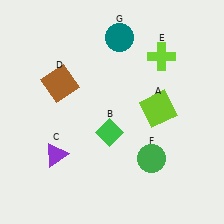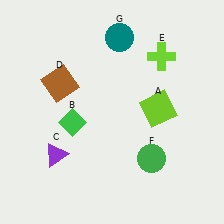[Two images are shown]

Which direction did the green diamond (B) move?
The green diamond (B) moved left.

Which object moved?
The green diamond (B) moved left.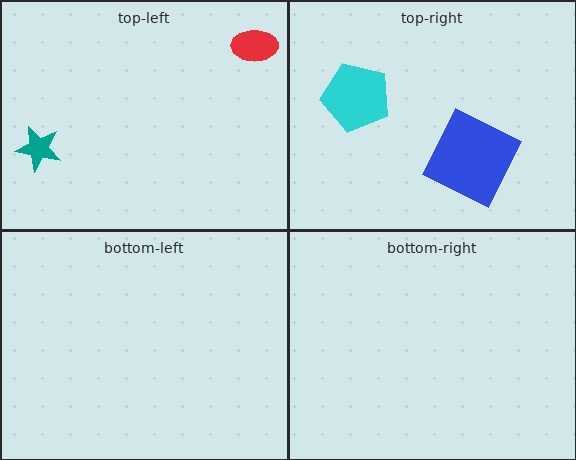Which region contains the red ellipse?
The top-left region.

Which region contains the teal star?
The top-left region.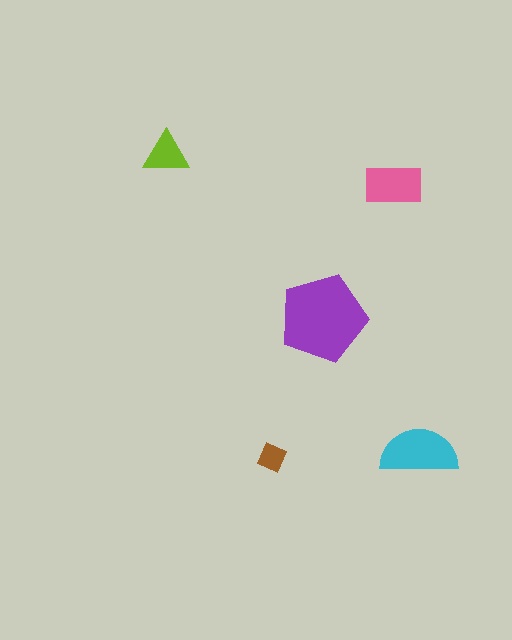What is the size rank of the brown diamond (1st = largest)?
5th.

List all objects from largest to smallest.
The purple pentagon, the cyan semicircle, the pink rectangle, the lime triangle, the brown diamond.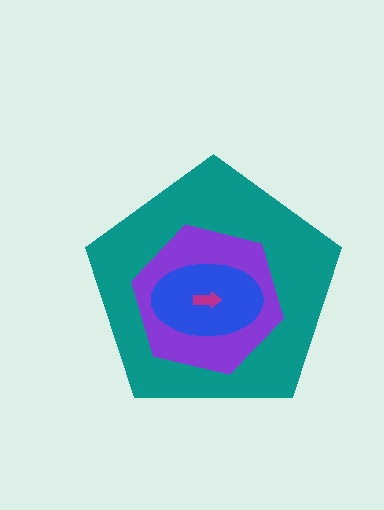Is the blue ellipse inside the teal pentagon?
Yes.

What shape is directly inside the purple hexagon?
The blue ellipse.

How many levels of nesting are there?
4.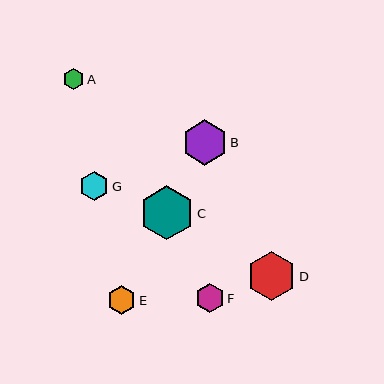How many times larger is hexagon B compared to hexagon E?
Hexagon B is approximately 1.6 times the size of hexagon E.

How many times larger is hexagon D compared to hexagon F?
Hexagon D is approximately 1.7 times the size of hexagon F.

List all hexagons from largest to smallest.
From largest to smallest: C, D, B, F, G, E, A.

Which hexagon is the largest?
Hexagon C is the largest with a size of approximately 54 pixels.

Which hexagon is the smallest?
Hexagon A is the smallest with a size of approximately 21 pixels.